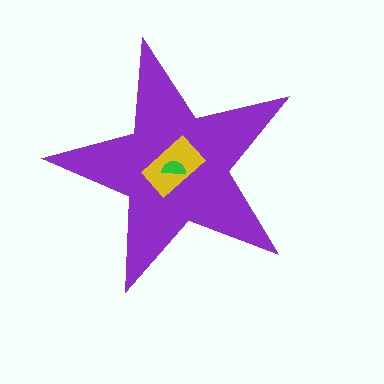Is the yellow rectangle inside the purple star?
Yes.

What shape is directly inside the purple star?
The yellow rectangle.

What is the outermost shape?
The purple star.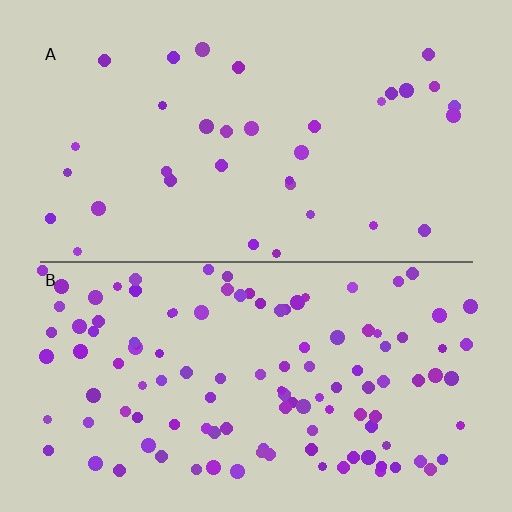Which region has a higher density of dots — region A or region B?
B (the bottom).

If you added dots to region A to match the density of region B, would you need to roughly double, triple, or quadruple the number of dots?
Approximately triple.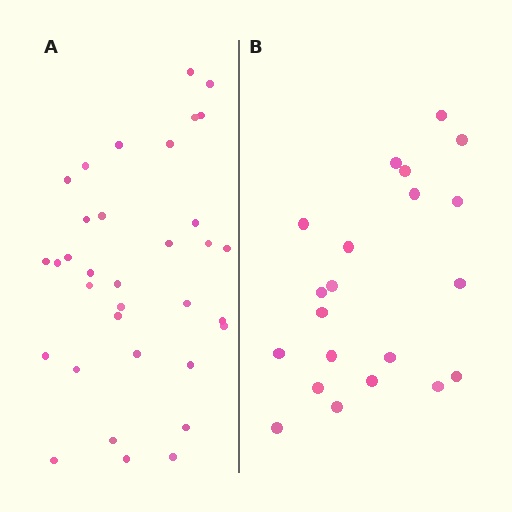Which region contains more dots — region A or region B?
Region A (the left region) has more dots.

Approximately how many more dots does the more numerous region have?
Region A has approximately 15 more dots than region B.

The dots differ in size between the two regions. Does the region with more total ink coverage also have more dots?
No. Region B has more total ink coverage because its dots are larger, but region A actually contains more individual dots. Total area can be misleading — the number of items is what matters here.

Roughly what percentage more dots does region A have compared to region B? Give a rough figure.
About 60% more.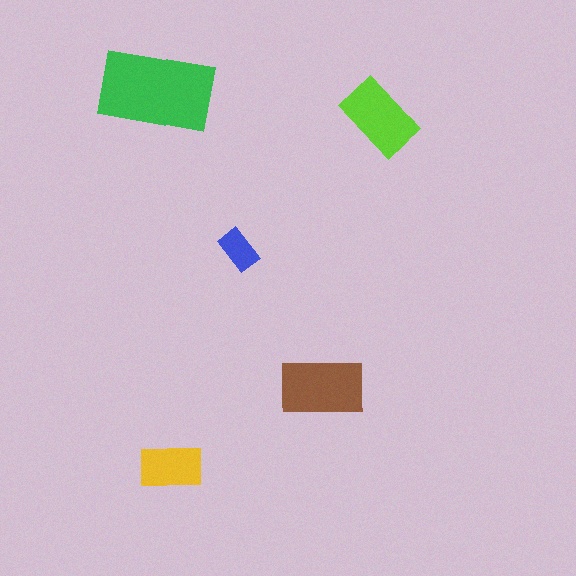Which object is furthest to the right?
The lime rectangle is rightmost.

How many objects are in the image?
There are 5 objects in the image.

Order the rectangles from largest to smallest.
the green one, the brown one, the lime one, the yellow one, the blue one.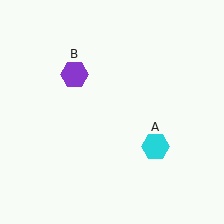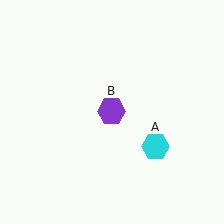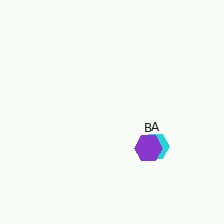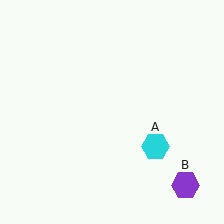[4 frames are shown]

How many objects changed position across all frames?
1 object changed position: purple hexagon (object B).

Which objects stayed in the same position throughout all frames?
Cyan hexagon (object A) remained stationary.